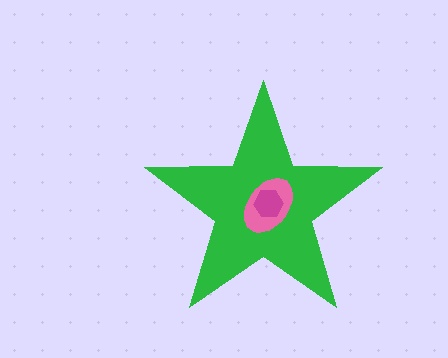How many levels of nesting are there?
3.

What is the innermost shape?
The magenta hexagon.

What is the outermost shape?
The green star.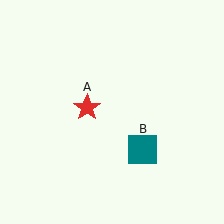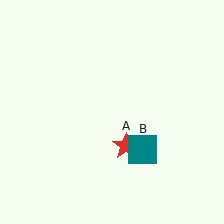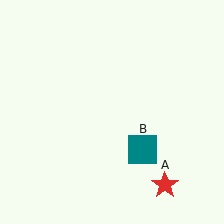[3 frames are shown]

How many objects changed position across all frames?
1 object changed position: red star (object A).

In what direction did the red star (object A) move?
The red star (object A) moved down and to the right.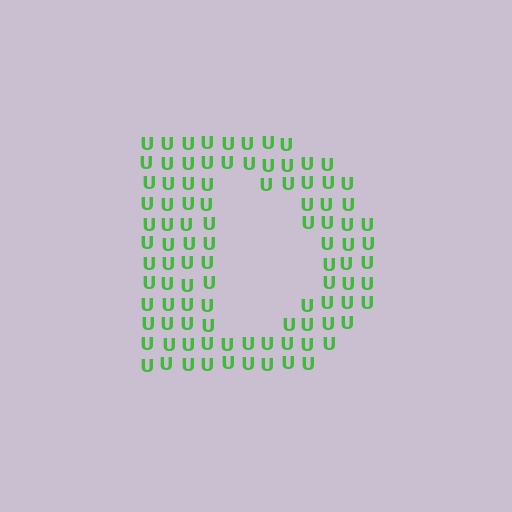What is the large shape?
The large shape is the letter D.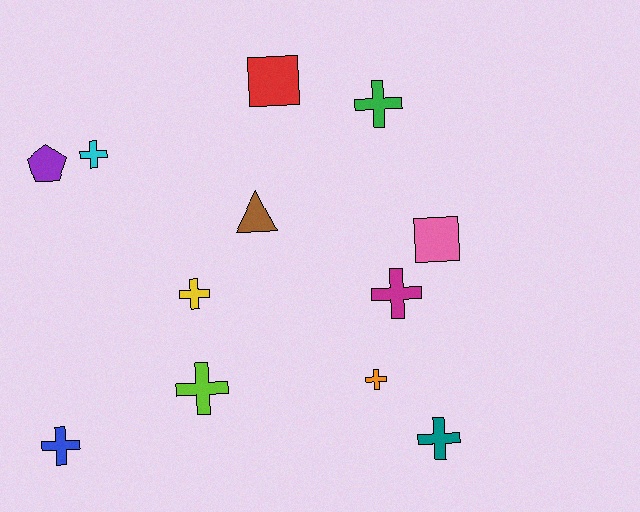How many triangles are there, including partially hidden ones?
There is 1 triangle.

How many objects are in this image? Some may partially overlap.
There are 12 objects.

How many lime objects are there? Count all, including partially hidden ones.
There is 1 lime object.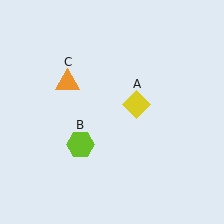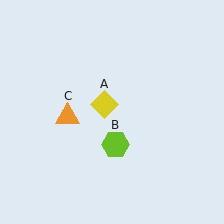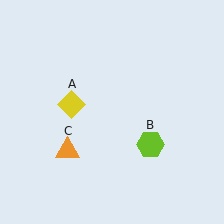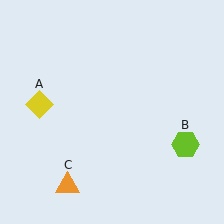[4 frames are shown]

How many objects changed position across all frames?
3 objects changed position: yellow diamond (object A), lime hexagon (object B), orange triangle (object C).